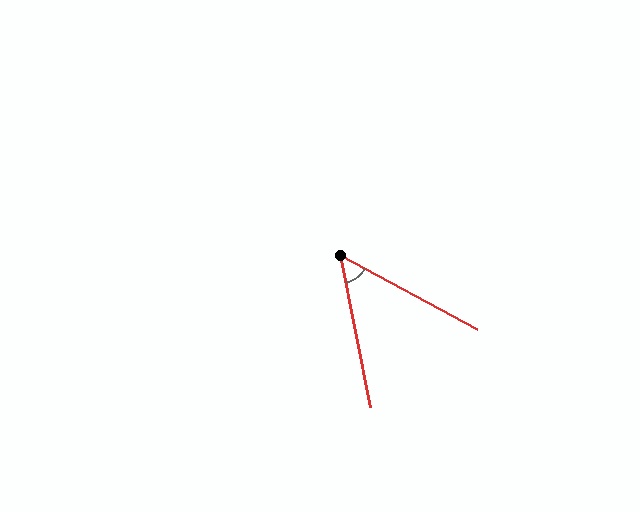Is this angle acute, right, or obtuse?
It is acute.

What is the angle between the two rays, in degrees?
Approximately 50 degrees.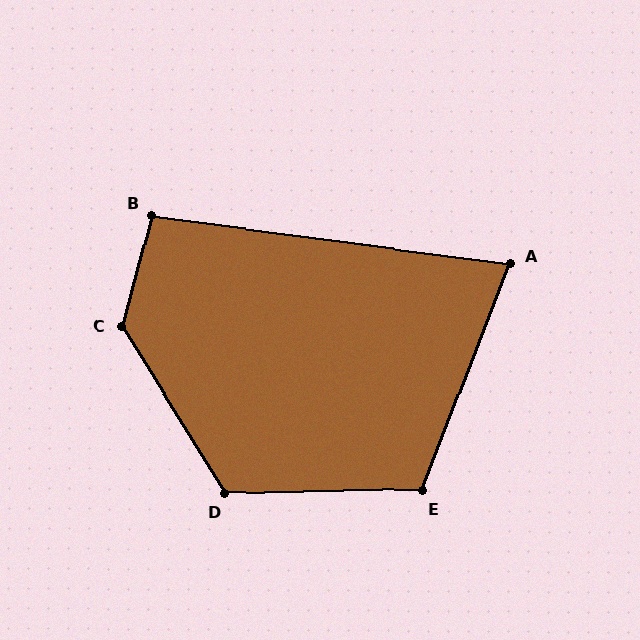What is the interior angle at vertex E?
Approximately 112 degrees (obtuse).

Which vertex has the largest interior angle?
C, at approximately 133 degrees.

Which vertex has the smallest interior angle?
A, at approximately 76 degrees.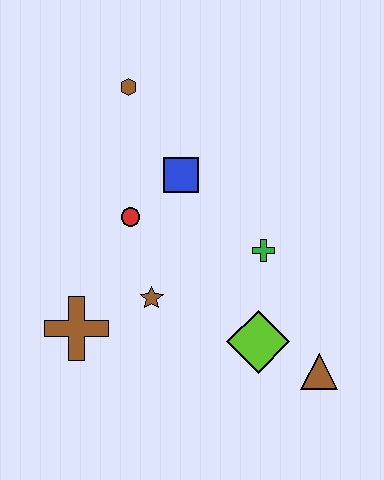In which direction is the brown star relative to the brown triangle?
The brown star is to the left of the brown triangle.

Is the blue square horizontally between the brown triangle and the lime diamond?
No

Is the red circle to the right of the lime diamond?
No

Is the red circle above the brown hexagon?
No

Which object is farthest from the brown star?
The brown hexagon is farthest from the brown star.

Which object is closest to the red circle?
The blue square is closest to the red circle.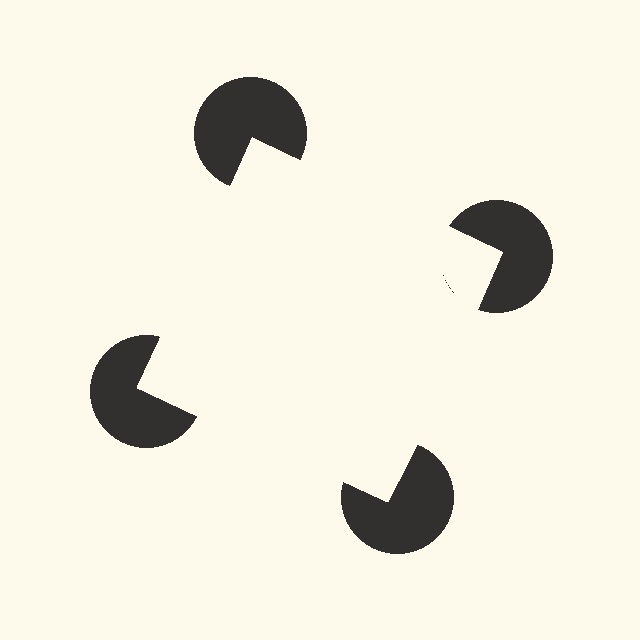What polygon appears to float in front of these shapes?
An illusory square — its edges are inferred from the aligned wedge cuts in the pac-man discs, not physically drawn.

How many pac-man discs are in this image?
There are 4 — one at each vertex of the illusory square.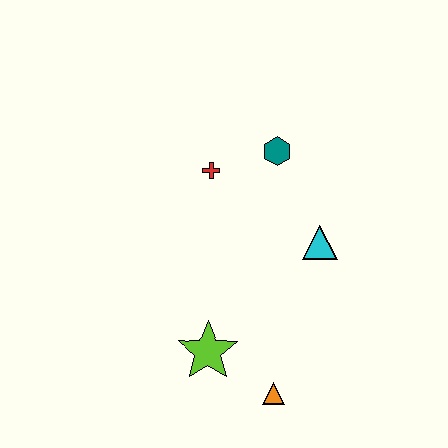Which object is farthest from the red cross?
The orange triangle is farthest from the red cross.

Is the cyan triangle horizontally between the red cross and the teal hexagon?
No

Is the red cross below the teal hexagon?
Yes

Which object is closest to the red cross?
The teal hexagon is closest to the red cross.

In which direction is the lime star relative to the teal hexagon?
The lime star is below the teal hexagon.